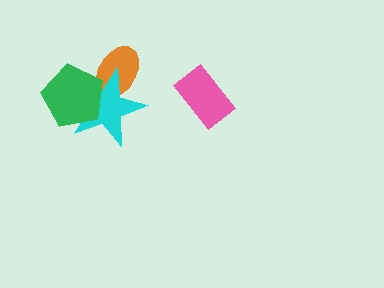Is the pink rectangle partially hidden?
No, no other shape covers it.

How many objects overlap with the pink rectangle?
0 objects overlap with the pink rectangle.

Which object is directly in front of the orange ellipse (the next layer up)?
The cyan star is directly in front of the orange ellipse.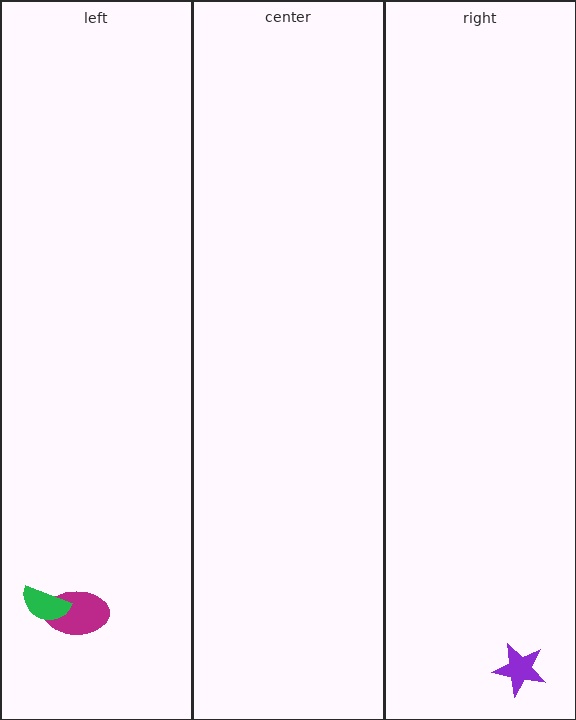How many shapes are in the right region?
1.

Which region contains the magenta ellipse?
The left region.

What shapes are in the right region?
The purple star.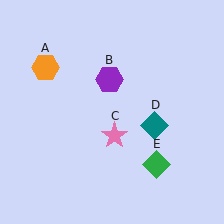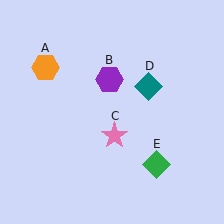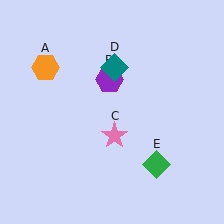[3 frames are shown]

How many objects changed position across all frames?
1 object changed position: teal diamond (object D).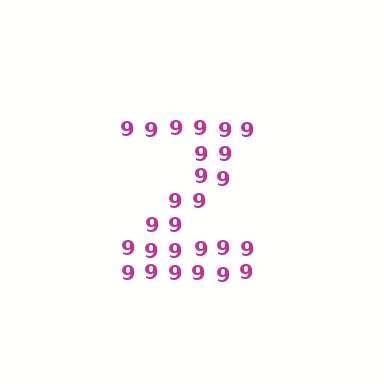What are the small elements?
The small elements are digit 9's.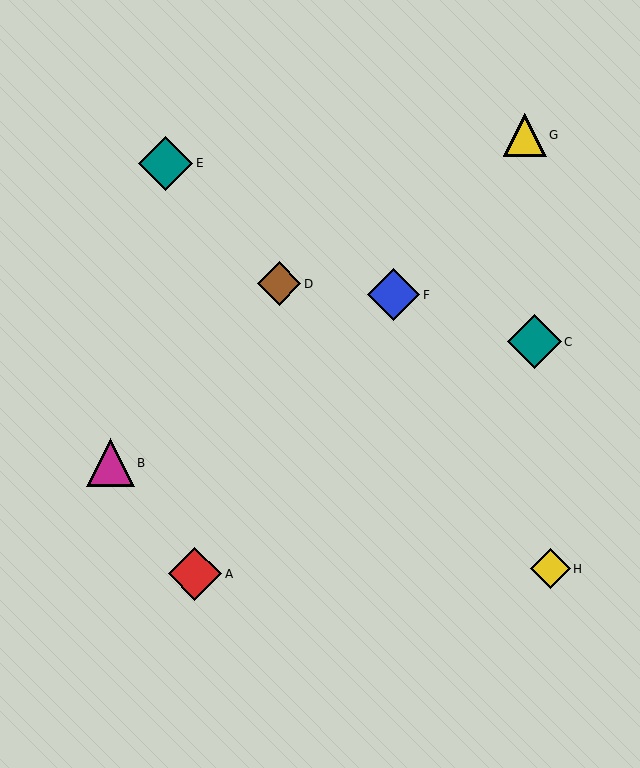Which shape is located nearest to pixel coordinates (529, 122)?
The yellow triangle (labeled G) at (525, 135) is nearest to that location.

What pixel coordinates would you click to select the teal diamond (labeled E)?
Click at (165, 163) to select the teal diamond E.